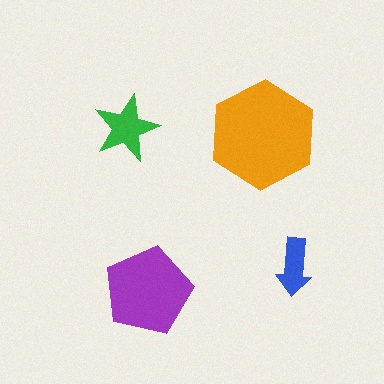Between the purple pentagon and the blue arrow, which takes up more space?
The purple pentagon.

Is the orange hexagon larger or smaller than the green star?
Larger.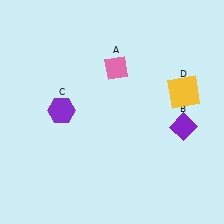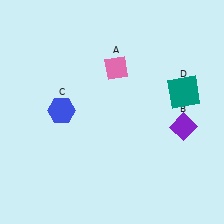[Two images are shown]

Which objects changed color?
C changed from purple to blue. D changed from yellow to teal.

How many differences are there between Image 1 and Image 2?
There are 2 differences between the two images.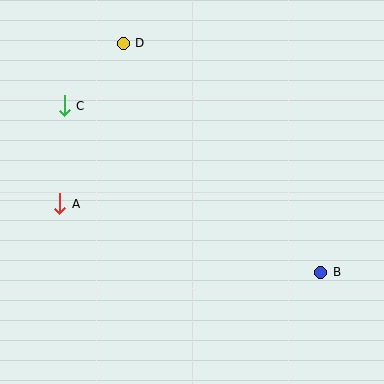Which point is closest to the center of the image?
Point A at (60, 204) is closest to the center.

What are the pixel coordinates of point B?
Point B is at (321, 272).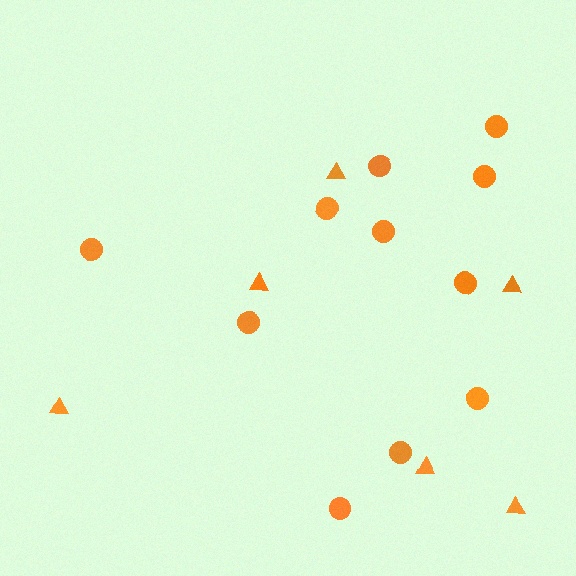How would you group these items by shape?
There are 2 groups: one group of circles (11) and one group of triangles (6).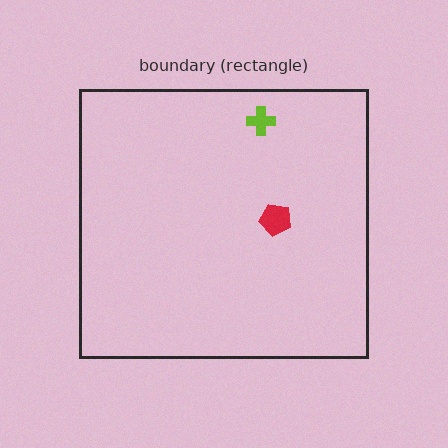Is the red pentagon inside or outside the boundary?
Inside.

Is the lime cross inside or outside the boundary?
Inside.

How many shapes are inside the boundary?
2 inside, 0 outside.